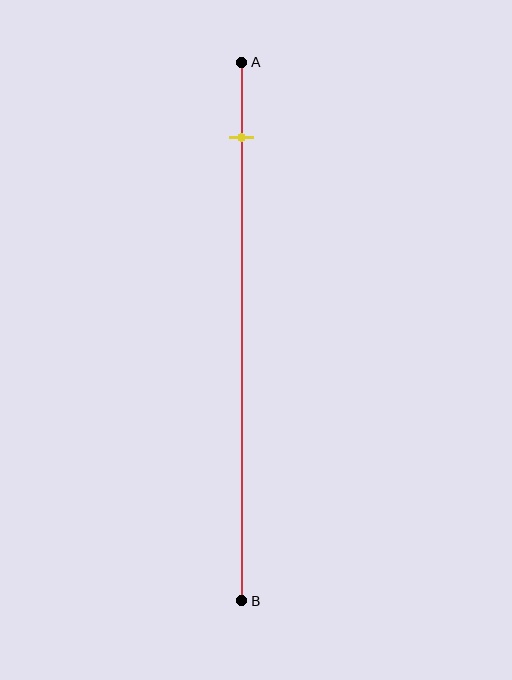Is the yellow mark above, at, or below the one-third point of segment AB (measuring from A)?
The yellow mark is above the one-third point of segment AB.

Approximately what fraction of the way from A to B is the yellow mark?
The yellow mark is approximately 15% of the way from A to B.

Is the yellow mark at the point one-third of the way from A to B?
No, the mark is at about 15% from A, not at the 33% one-third point.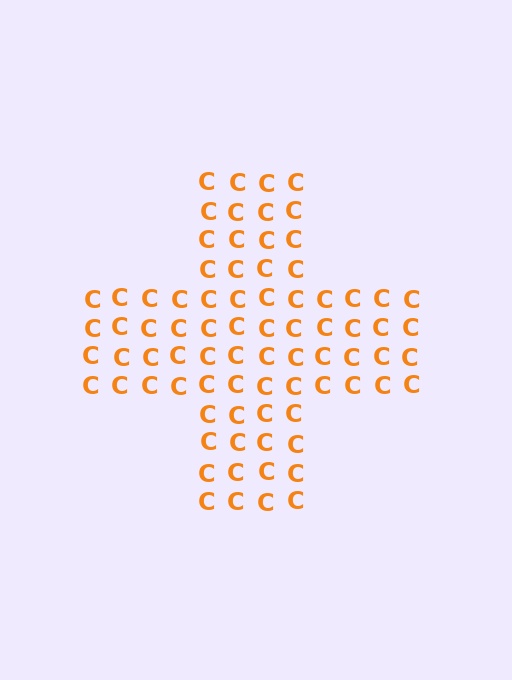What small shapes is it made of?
It is made of small letter C's.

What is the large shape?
The large shape is a cross.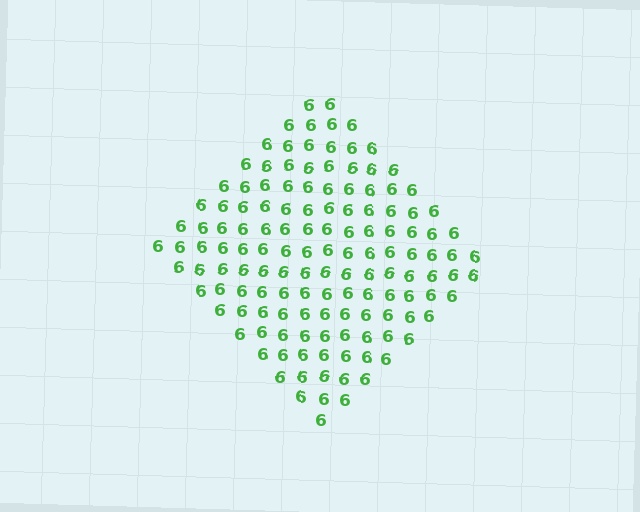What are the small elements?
The small elements are digit 6's.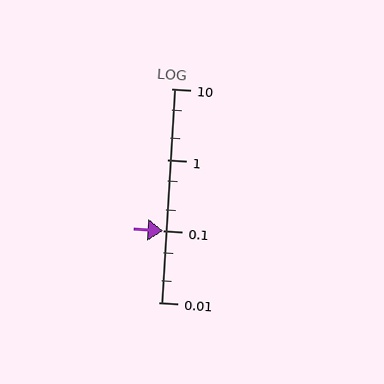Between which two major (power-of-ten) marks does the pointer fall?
The pointer is between 0.1 and 1.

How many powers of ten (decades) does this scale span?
The scale spans 3 decades, from 0.01 to 10.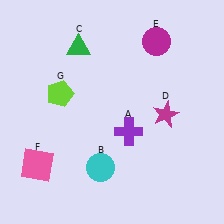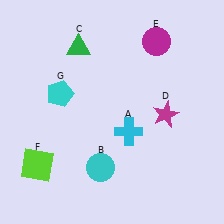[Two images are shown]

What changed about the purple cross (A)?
In Image 1, A is purple. In Image 2, it changed to cyan.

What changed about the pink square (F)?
In Image 1, F is pink. In Image 2, it changed to lime.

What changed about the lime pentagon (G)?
In Image 1, G is lime. In Image 2, it changed to cyan.